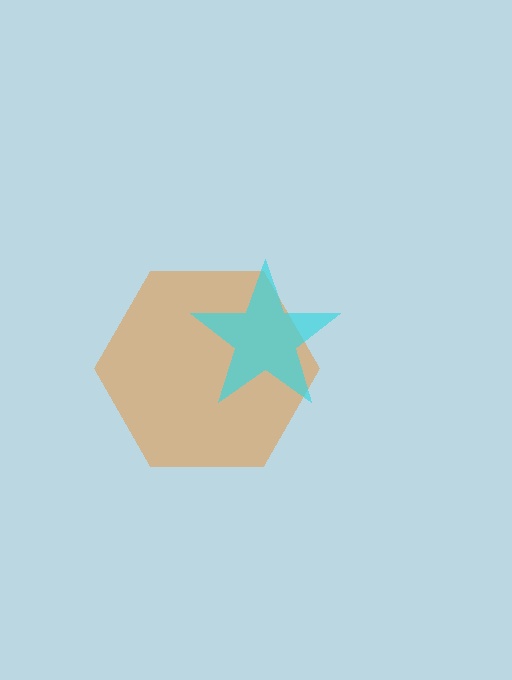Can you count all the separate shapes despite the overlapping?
Yes, there are 2 separate shapes.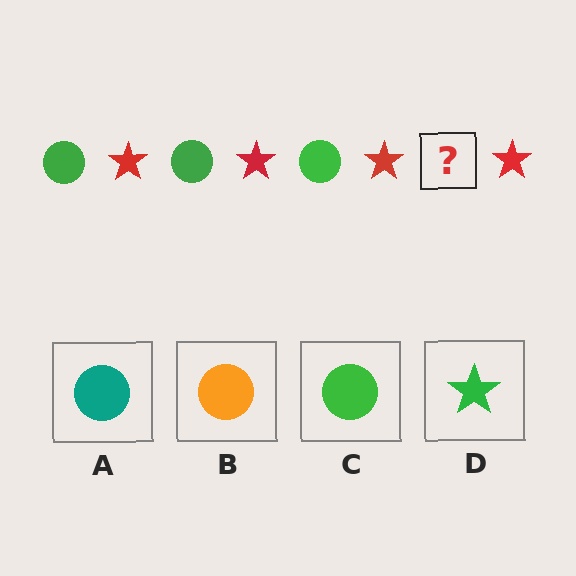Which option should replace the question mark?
Option C.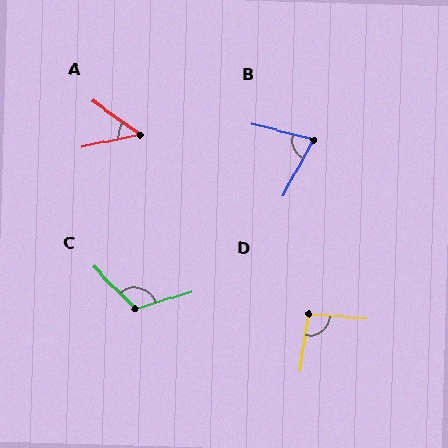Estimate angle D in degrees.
Approximately 94 degrees.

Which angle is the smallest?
A, at approximately 47 degrees.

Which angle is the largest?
C, at approximately 118 degrees.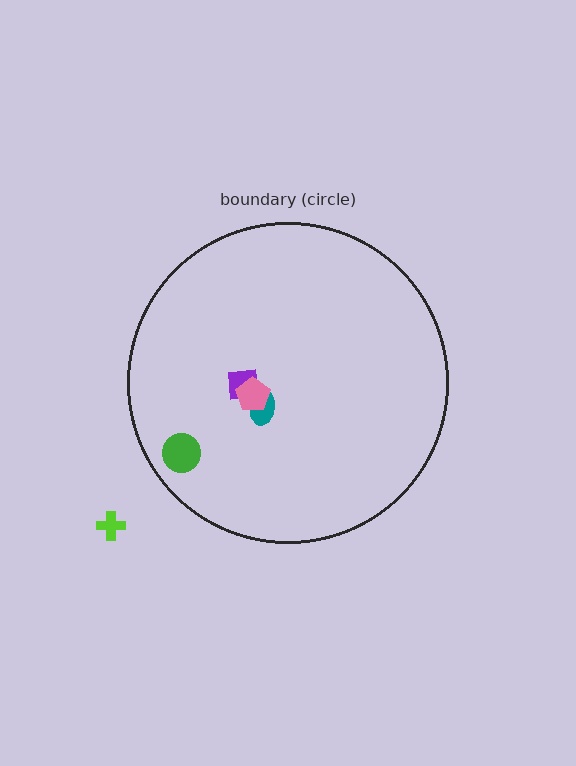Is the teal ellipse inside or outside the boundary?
Inside.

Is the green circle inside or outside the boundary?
Inside.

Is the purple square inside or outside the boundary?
Inside.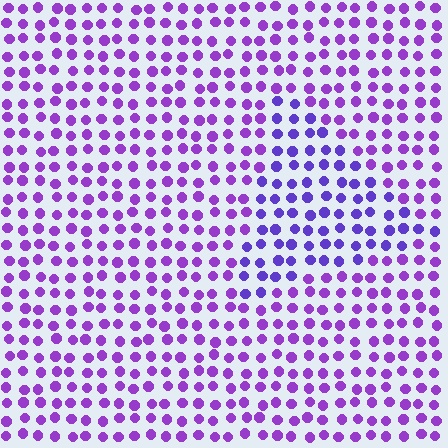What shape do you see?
I see a triangle.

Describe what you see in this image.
The image is filled with small purple elements in a uniform arrangement. A triangle-shaped region is visible where the elements are tinted to a slightly different hue, forming a subtle color boundary.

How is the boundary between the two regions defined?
The boundary is defined purely by a slight shift in hue (about 23 degrees). Spacing, size, and orientation are identical on both sides.